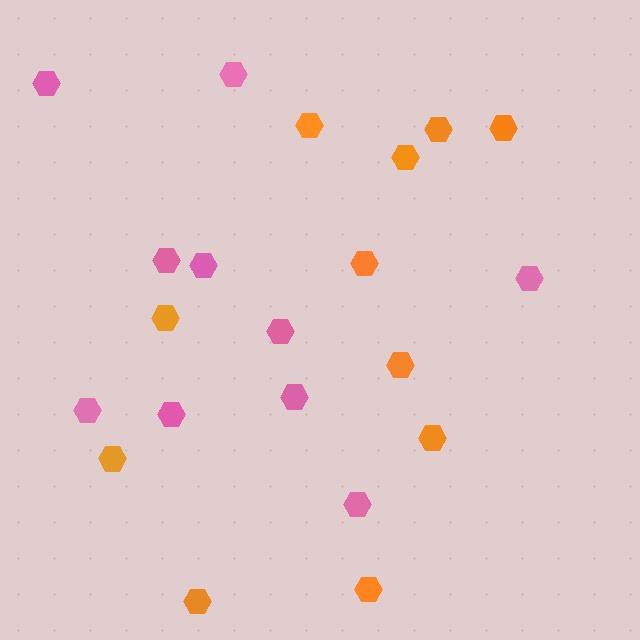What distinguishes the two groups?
There are 2 groups: one group of pink hexagons (10) and one group of orange hexagons (11).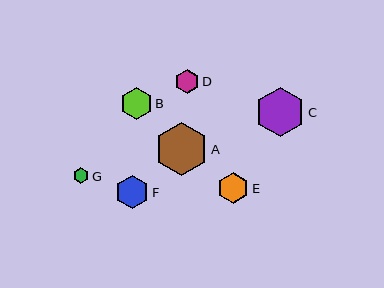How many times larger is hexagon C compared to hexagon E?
Hexagon C is approximately 1.6 times the size of hexagon E.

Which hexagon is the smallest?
Hexagon G is the smallest with a size of approximately 15 pixels.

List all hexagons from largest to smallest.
From largest to smallest: A, C, F, B, E, D, G.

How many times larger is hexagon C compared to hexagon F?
Hexagon C is approximately 1.5 times the size of hexagon F.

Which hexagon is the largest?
Hexagon A is the largest with a size of approximately 54 pixels.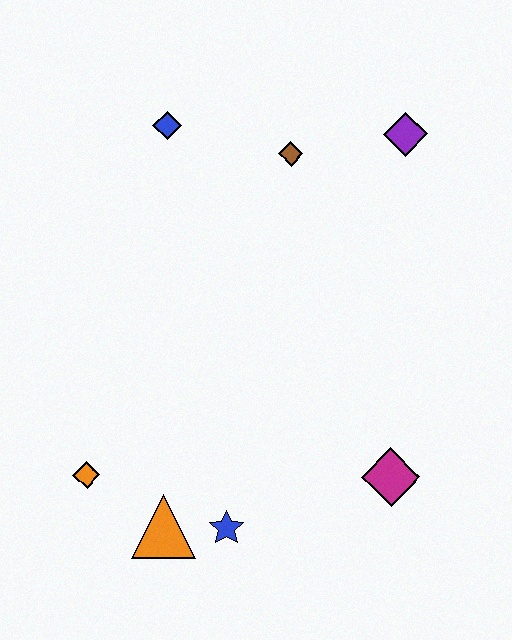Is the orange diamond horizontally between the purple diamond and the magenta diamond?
No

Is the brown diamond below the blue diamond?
Yes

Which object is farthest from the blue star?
The purple diamond is farthest from the blue star.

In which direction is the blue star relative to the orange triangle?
The blue star is to the right of the orange triangle.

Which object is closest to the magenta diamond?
The blue star is closest to the magenta diamond.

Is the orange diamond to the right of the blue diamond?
No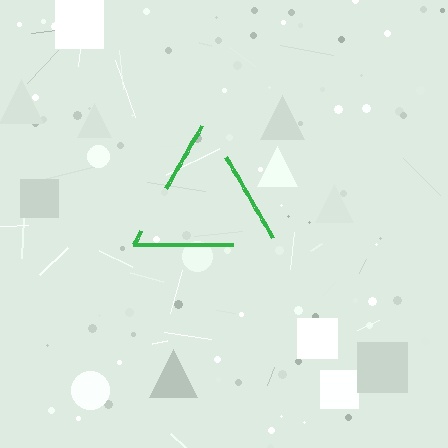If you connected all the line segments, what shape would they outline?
They would outline a triangle.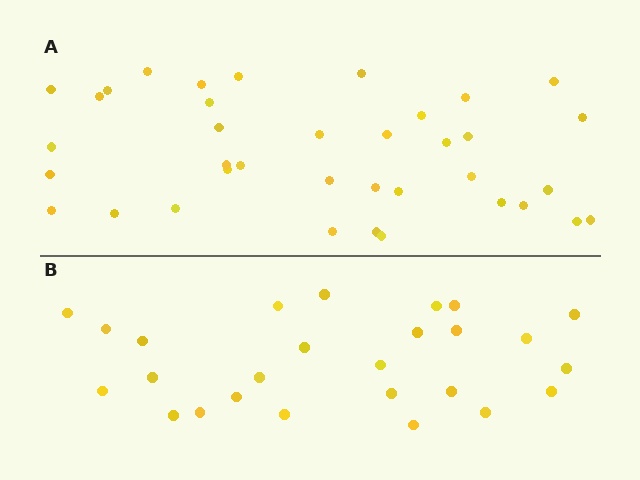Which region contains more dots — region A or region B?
Region A (the top region) has more dots.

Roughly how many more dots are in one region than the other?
Region A has roughly 12 or so more dots than region B.